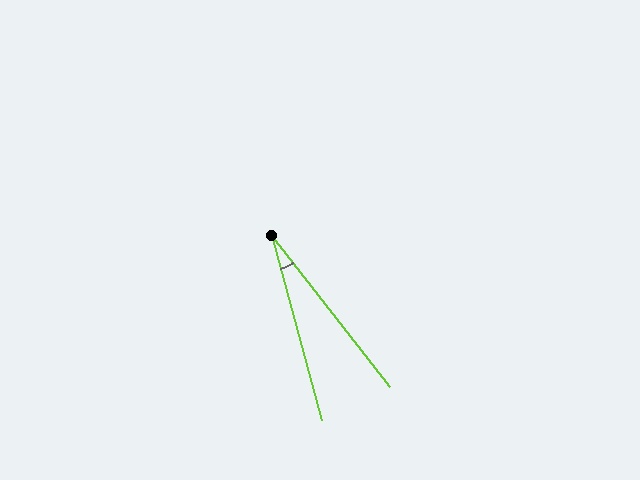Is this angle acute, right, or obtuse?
It is acute.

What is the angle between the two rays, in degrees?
Approximately 23 degrees.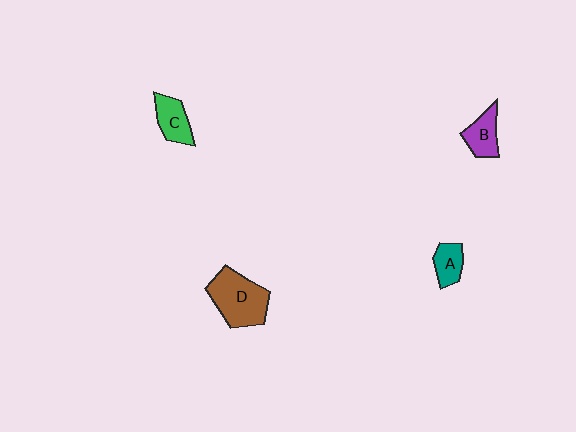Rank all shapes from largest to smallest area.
From largest to smallest: D (brown), C (green), B (purple), A (teal).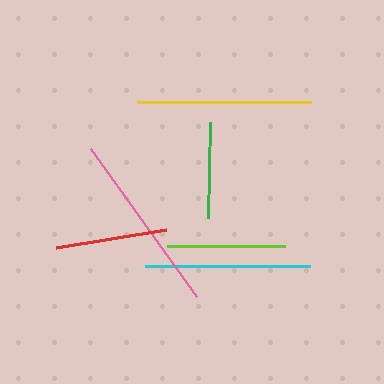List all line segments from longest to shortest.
From longest to shortest: pink, yellow, cyan, lime, red, green.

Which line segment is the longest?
The pink line is the longest at approximately 183 pixels.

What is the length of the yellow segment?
The yellow segment is approximately 174 pixels long.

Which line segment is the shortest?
The green line is the shortest at approximately 96 pixels.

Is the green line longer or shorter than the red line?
The red line is longer than the green line.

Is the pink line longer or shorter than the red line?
The pink line is longer than the red line.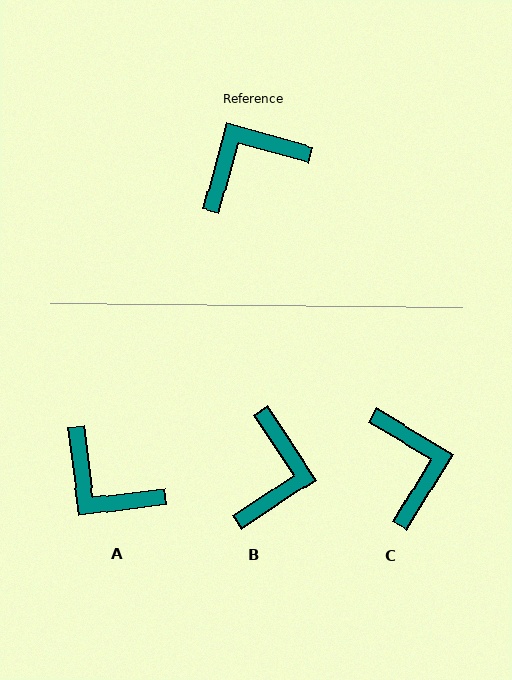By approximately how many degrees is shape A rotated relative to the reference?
Approximately 113 degrees counter-clockwise.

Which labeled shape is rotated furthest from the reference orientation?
B, about 131 degrees away.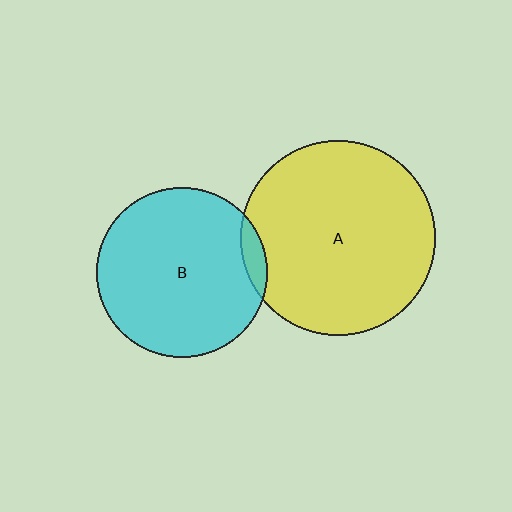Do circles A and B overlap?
Yes.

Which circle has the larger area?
Circle A (yellow).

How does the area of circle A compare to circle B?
Approximately 1.3 times.